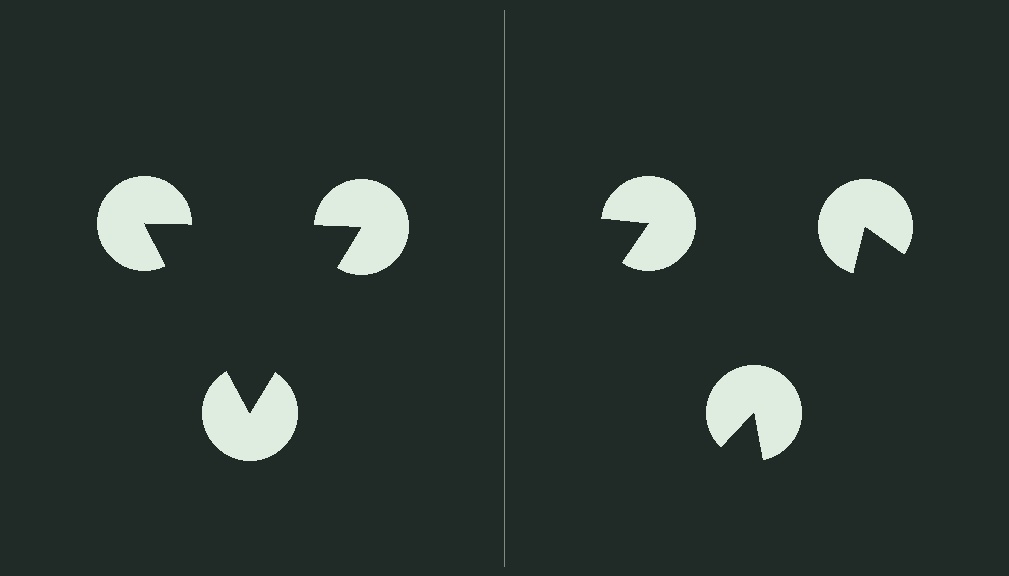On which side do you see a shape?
An illusory triangle appears on the left side. On the right side the wedge cuts are rotated, so no coherent shape forms.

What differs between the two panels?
The pac-man discs are positioned identically on both sides; only the wedge orientations differ. On the left they align to a triangle; on the right they are misaligned.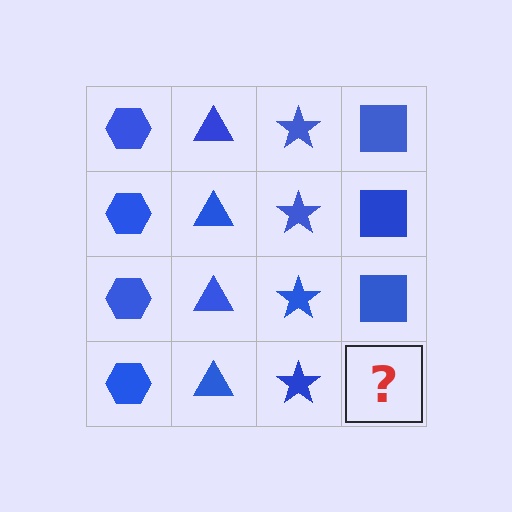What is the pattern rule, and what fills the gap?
The rule is that each column has a consistent shape. The gap should be filled with a blue square.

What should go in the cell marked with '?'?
The missing cell should contain a blue square.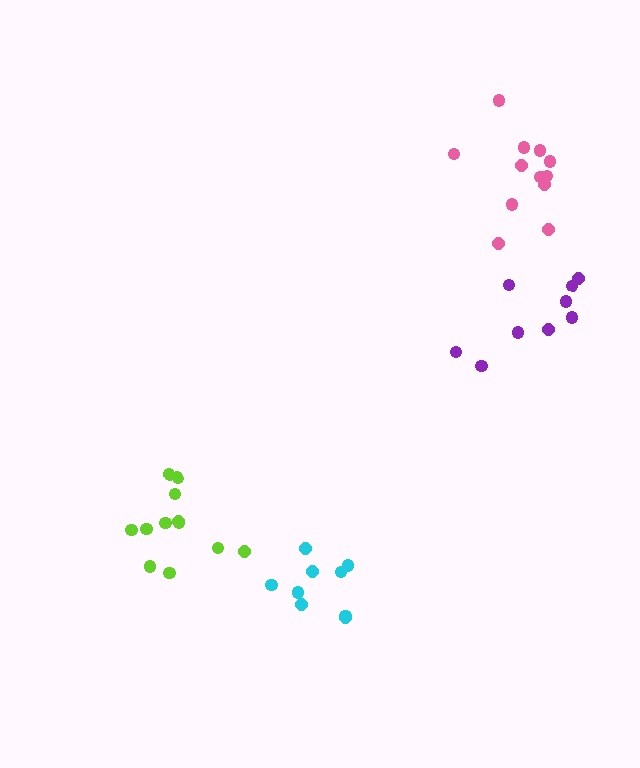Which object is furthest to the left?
The lime cluster is leftmost.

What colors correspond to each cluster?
The clusters are colored: cyan, pink, purple, lime.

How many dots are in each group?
Group 1: 9 dots, Group 2: 12 dots, Group 3: 9 dots, Group 4: 12 dots (42 total).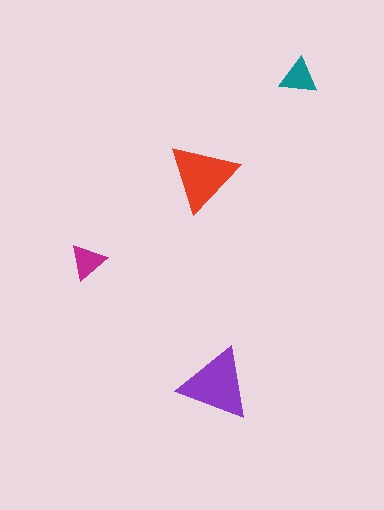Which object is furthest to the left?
The magenta triangle is leftmost.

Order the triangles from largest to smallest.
the purple one, the red one, the teal one, the magenta one.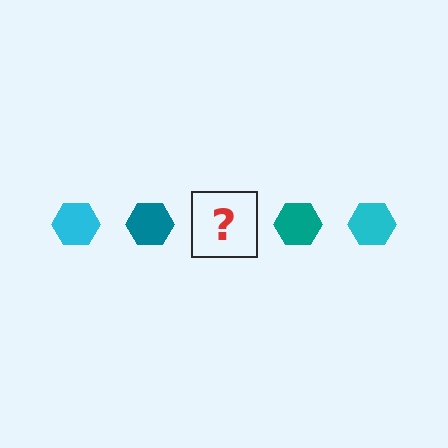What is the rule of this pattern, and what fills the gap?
The rule is that the pattern cycles through cyan, teal hexagons. The gap should be filled with a cyan hexagon.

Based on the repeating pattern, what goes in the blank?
The blank should be a cyan hexagon.